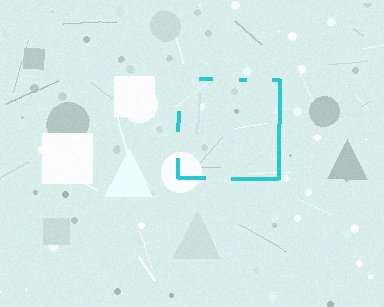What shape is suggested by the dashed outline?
The dashed outline suggests a square.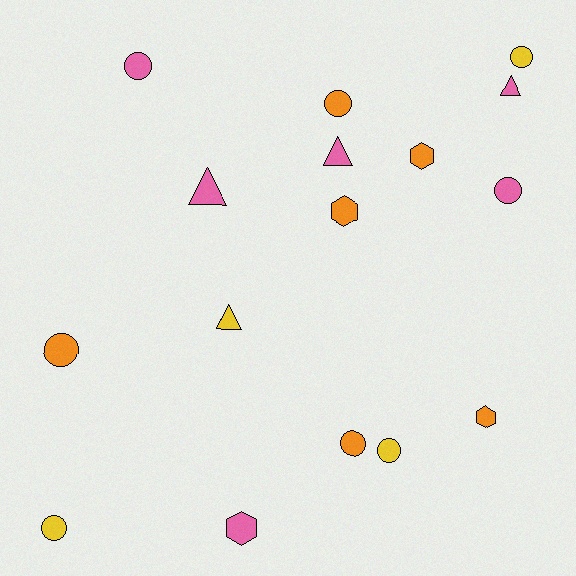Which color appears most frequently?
Orange, with 6 objects.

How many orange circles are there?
There are 3 orange circles.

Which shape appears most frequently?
Circle, with 8 objects.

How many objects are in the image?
There are 16 objects.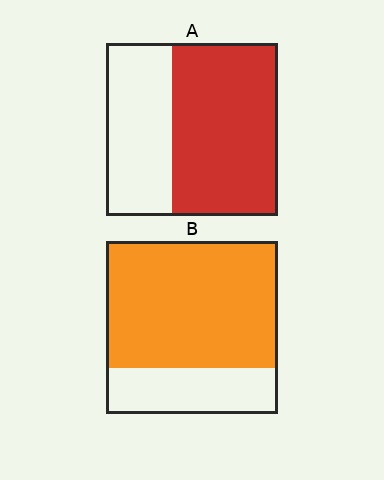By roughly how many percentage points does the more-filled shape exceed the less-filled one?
By roughly 10 percentage points (B over A).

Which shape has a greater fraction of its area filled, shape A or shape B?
Shape B.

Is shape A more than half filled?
Yes.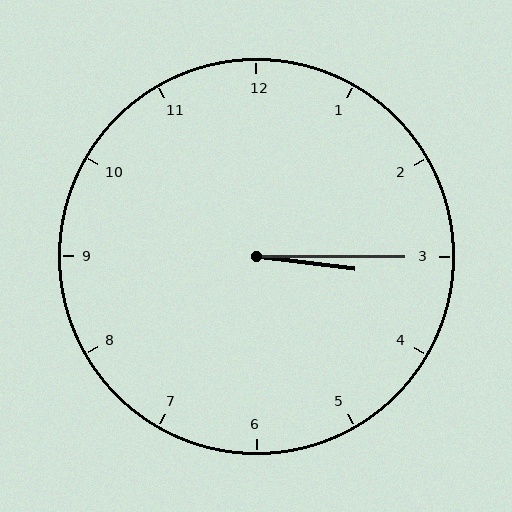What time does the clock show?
3:15.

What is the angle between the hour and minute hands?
Approximately 8 degrees.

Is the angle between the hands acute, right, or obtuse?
It is acute.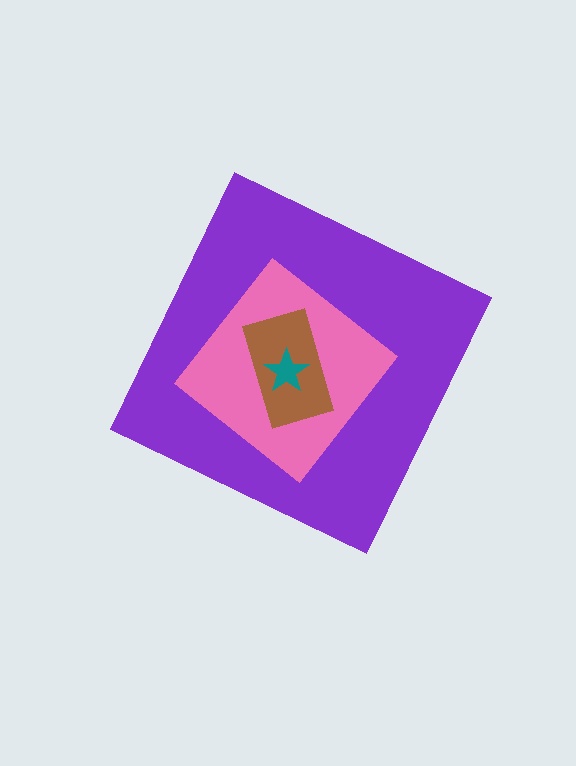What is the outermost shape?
The purple diamond.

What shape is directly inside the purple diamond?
The pink diamond.